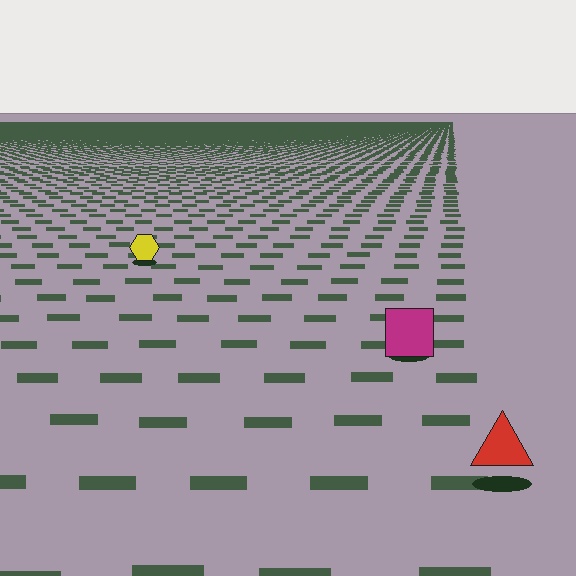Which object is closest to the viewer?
The red triangle is closest. The texture marks near it are larger and more spread out.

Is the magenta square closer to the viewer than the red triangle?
No. The red triangle is closer — you can tell from the texture gradient: the ground texture is coarser near it.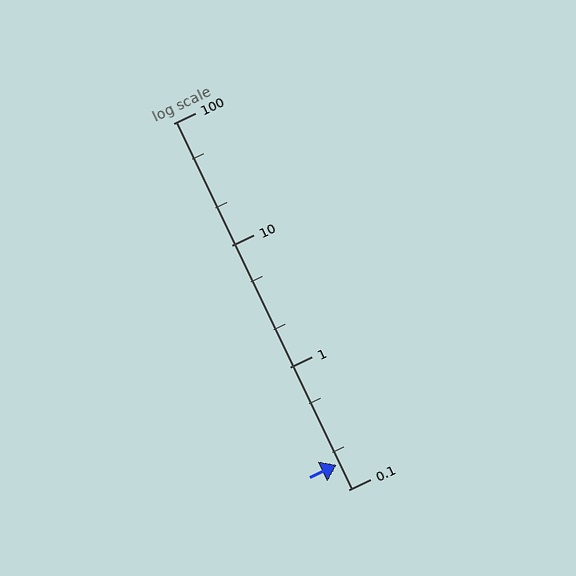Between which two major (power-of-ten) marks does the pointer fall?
The pointer is between 0.1 and 1.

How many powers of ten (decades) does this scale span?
The scale spans 3 decades, from 0.1 to 100.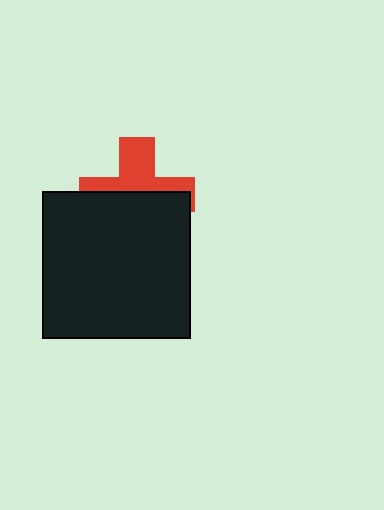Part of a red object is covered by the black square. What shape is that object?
It is a cross.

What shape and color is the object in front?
The object in front is a black square.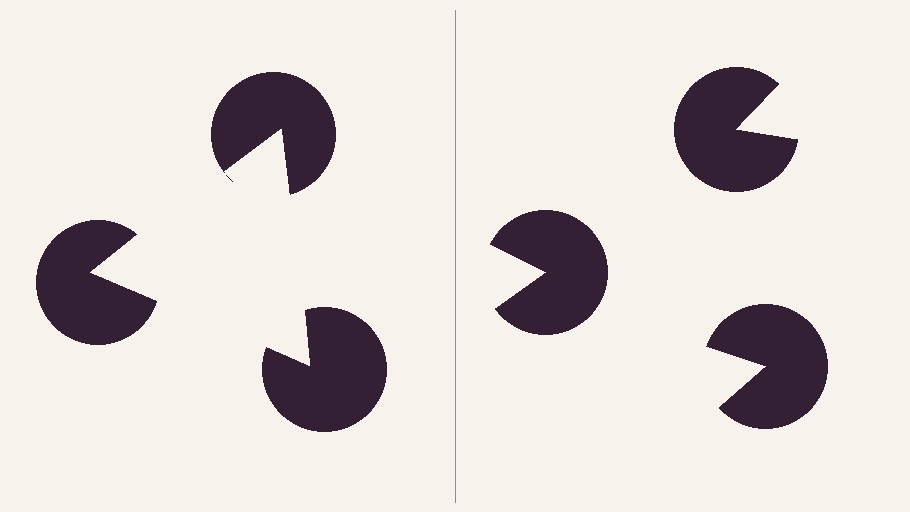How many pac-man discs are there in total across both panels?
6 — 3 on each side.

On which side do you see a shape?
An illusory triangle appears on the left side. On the right side the wedge cuts are rotated, so no coherent shape forms.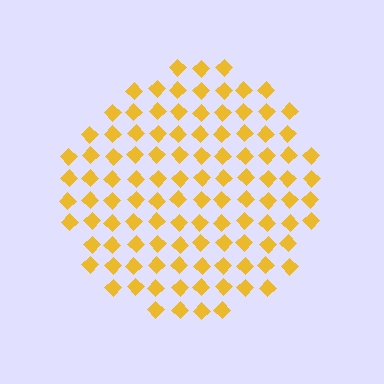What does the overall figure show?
The overall figure shows a circle.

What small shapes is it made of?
It is made of small diamonds.